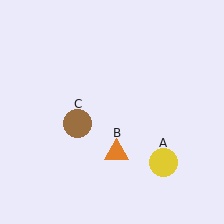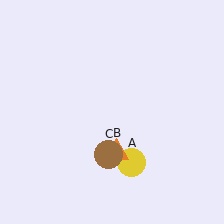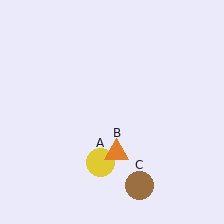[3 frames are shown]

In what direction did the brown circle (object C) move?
The brown circle (object C) moved down and to the right.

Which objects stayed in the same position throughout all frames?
Orange triangle (object B) remained stationary.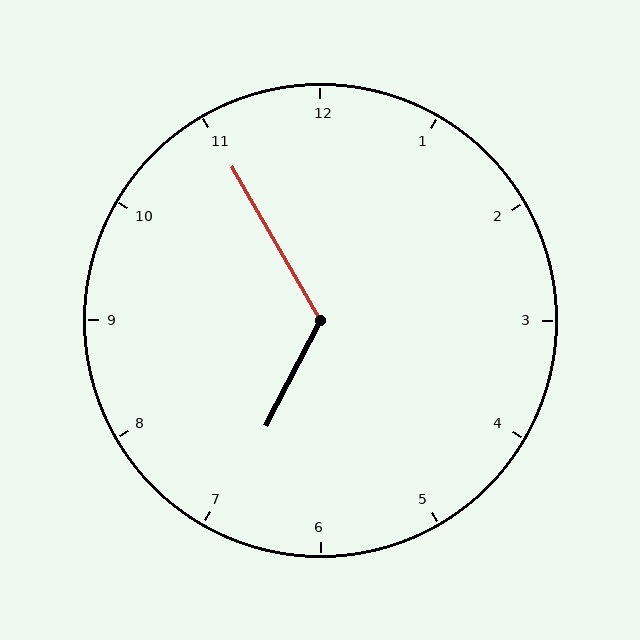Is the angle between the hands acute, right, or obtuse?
It is obtuse.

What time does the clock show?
6:55.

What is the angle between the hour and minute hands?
Approximately 122 degrees.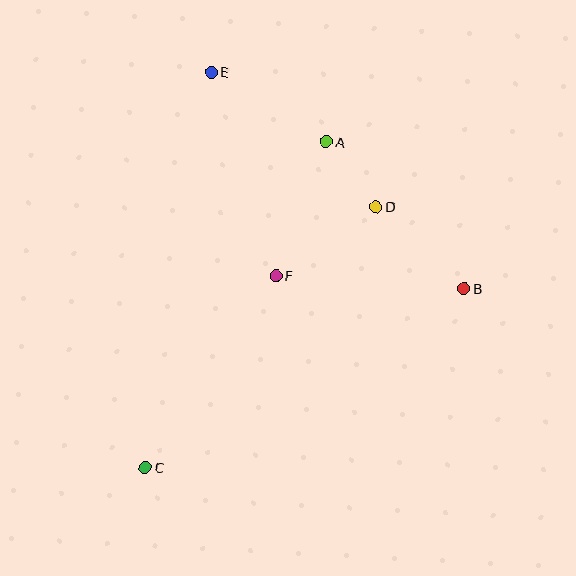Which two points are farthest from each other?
Points C and E are farthest from each other.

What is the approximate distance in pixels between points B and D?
The distance between B and D is approximately 120 pixels.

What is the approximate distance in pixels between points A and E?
The distance between A and E is approximately 135 pixels.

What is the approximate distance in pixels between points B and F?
The distance between B and F is approximately 189 pixels.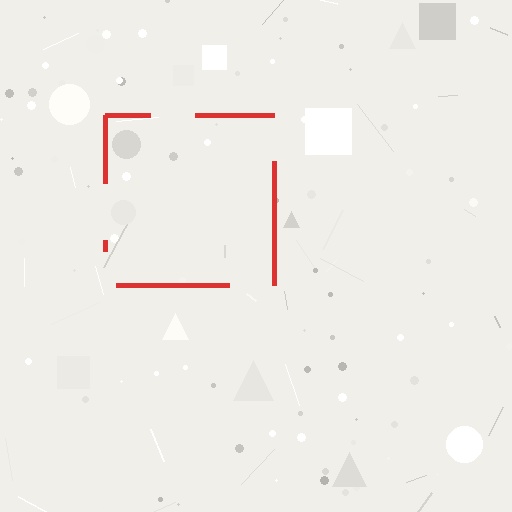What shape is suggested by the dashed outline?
The dashed outline suggests a square.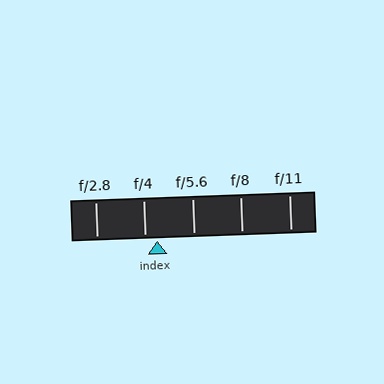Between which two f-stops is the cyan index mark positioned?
The index mark is between f/4 and f/5.6.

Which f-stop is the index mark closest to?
The index mark is closest to f/4.